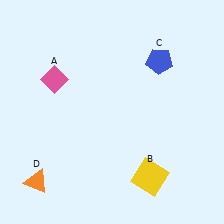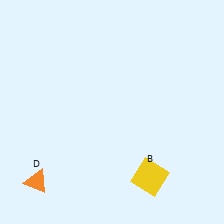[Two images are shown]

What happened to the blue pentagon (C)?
The blue pentagon (C) was removed in Image 2. It was in the top-right area of Image 1.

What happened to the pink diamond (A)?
The pink diamond (A) was removed in Image 2. It was in the top-left area of Image 1.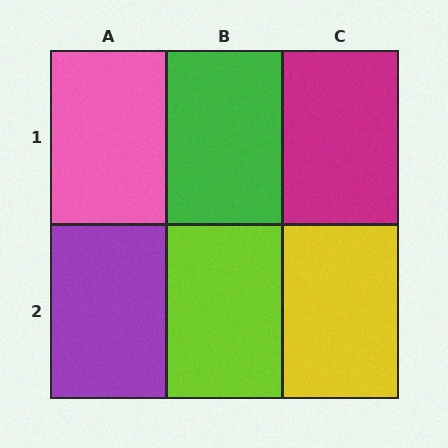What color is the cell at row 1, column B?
Green.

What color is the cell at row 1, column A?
Pink.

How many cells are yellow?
1 cell is yellow.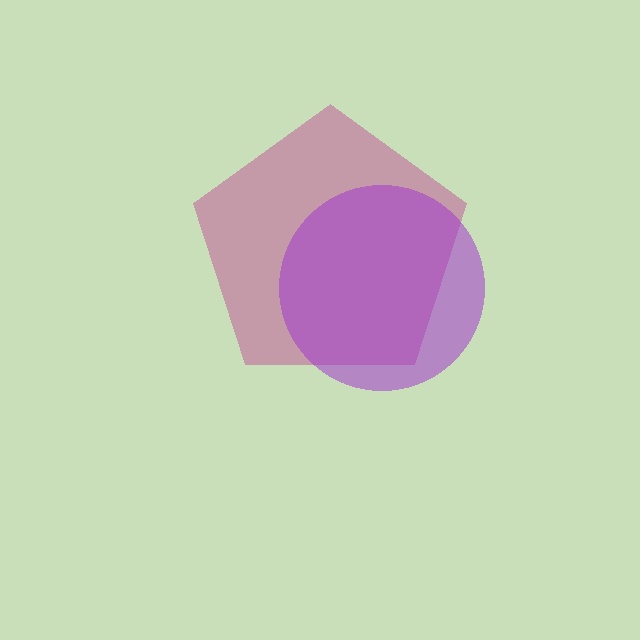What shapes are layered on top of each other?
The layered shapes are: a magenta pentagon, a purple circle.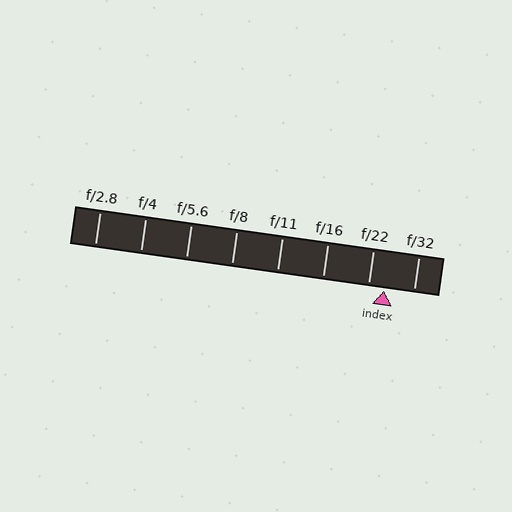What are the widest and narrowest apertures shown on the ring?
The widest aperture shown is f/2.8 and the narrowest is f/32.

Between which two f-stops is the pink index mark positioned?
The index mark is between f/22 and f/32.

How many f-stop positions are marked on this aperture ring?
There are 8 f-stop positions marked.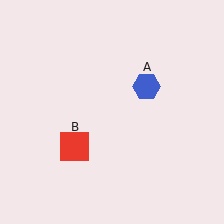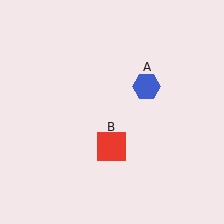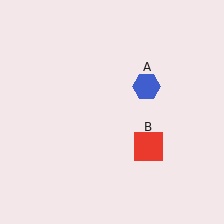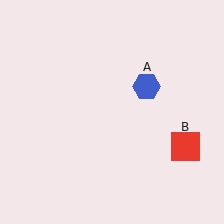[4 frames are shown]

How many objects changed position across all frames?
1 object changed position: red square (object B).